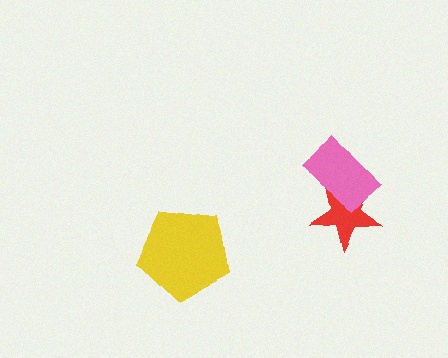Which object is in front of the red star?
The pink rectangle is in front of the red star.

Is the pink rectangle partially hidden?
No, no other shape covers it.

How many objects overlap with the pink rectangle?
1 object overlaps with the pink rectangle.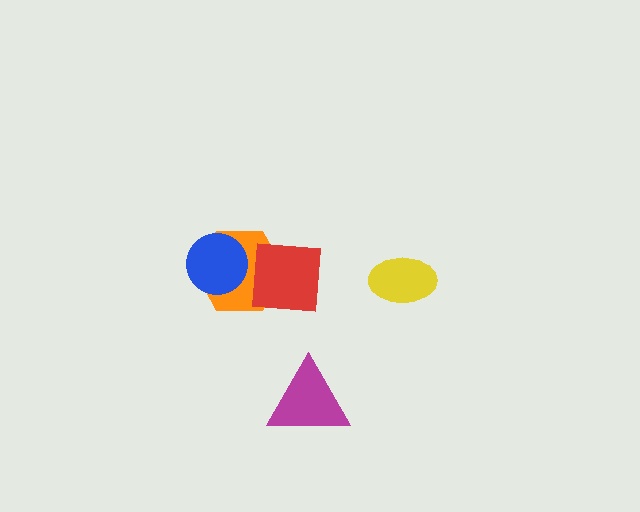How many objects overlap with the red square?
1 object overlaps with the red square.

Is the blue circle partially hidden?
No, no other shape covers it.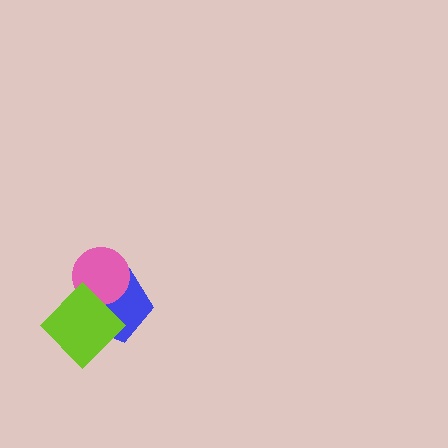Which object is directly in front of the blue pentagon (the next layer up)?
The pink circle is directly in front of the blue pentagon.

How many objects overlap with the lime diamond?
2 objects overlap with the lime diamond.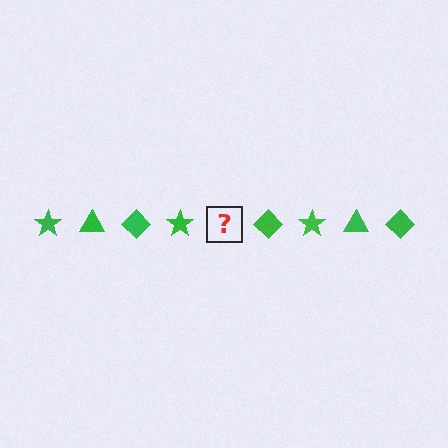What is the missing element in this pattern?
The missing element is a green triangle.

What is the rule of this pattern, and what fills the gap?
The rule is that the pattern cycles through star, triangle, diamond shapes in green. The gap should be filled with a green triangle.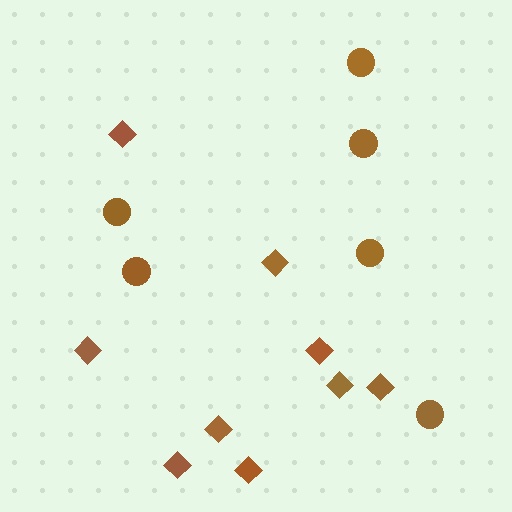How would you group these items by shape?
There are 2 groups: one group of diamonds (9) and one group of circles (6).